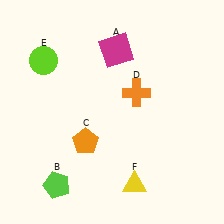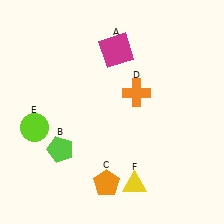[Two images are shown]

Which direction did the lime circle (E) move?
The lime circle (E) moved down.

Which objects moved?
The objects that moved are: the lime pentagon (B), the orange pentagon (C), the lime circle (E).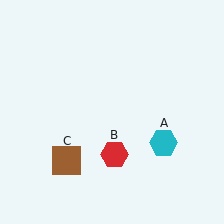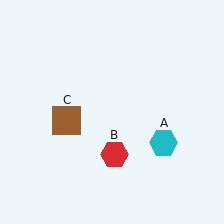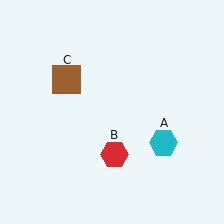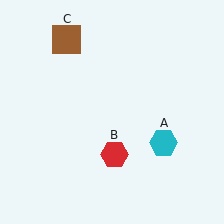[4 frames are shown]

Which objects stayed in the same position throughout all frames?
Cyan hexagon (object A) and red hexagon (object B) remained stationary.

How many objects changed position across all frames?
1 object changed position: brown square (object C).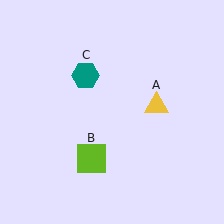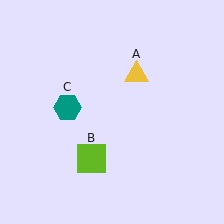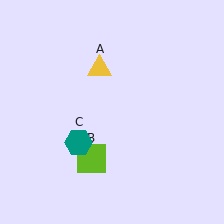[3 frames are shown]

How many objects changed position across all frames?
2 objects changed position: yellow triangle (object A), teal hexagon (object C).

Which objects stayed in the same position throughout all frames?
Lime square (object B) remained stationary.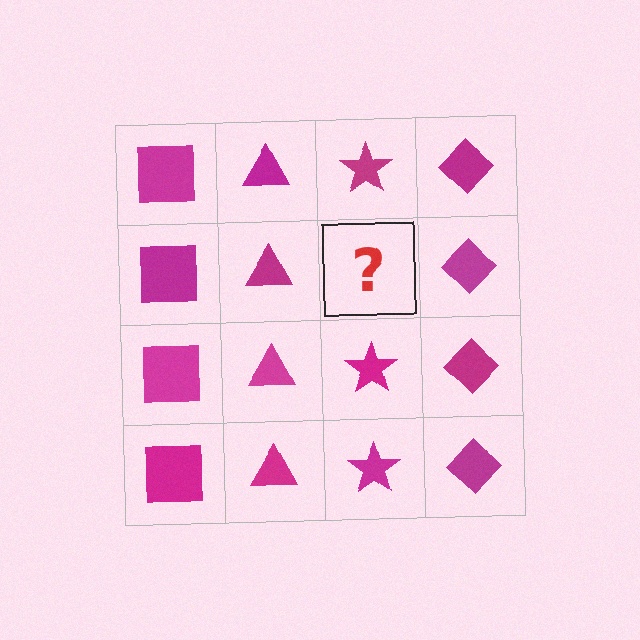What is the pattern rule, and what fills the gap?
The rule is that each column has a consistent shape. The gap should be filled with a magenta star.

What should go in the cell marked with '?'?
The missing cell should contain a magenta star.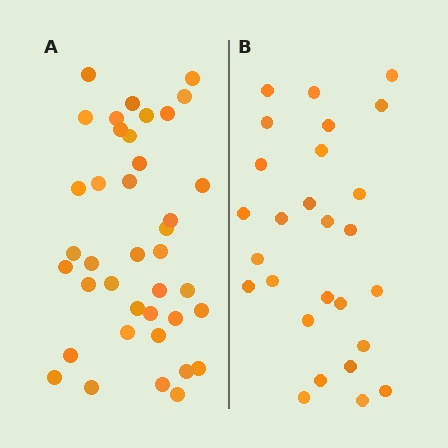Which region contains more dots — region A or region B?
Region A (the left region) has more dots.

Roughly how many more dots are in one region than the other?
Region A has roughly 12 or so more dots than region B.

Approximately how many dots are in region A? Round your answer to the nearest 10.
About 40 dots. (The exact count is 39, which rounds to 40.)